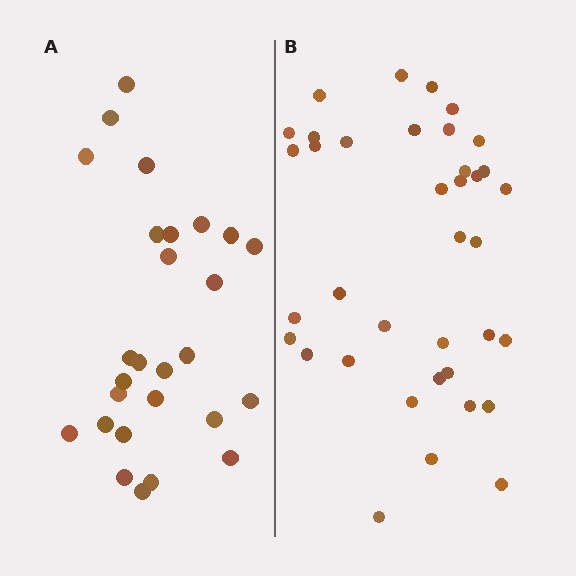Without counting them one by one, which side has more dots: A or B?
Region B (the right region) has more dots.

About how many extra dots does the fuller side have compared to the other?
Region B has roughly 10 or so more dots than region A.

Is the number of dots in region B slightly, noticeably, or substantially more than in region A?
Region B has noticeably more, but not dramatically so. The ratio is roughly 1.4 to 1.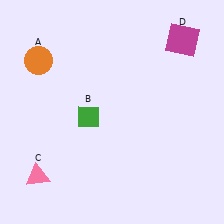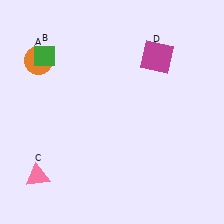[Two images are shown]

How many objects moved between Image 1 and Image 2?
2 objects moved between the two images.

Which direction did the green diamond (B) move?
The green diamond (B) moved up.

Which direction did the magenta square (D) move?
The magenta square (D) moved left.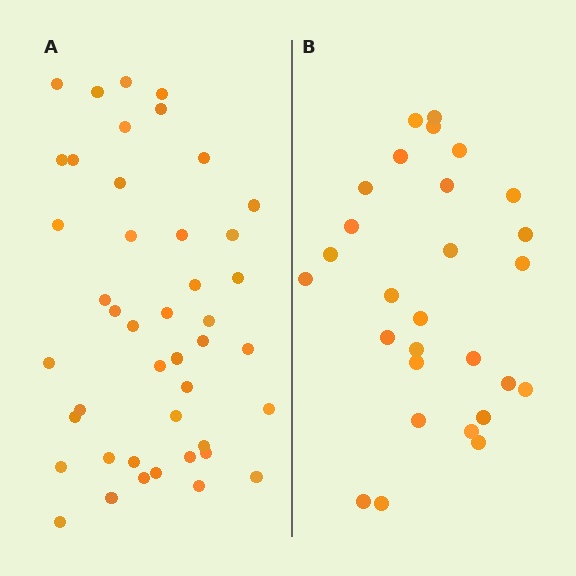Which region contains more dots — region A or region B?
Region A (the left region) has more dots.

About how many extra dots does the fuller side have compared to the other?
Region A has approximately 15 more dots than region B.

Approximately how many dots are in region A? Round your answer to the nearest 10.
About 40 dots. (The exact count is 44, which rounds to 40.)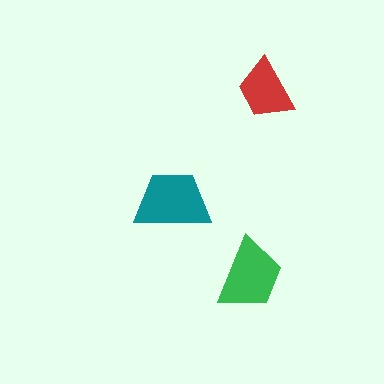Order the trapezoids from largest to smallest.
the teal one, the green one, the red one.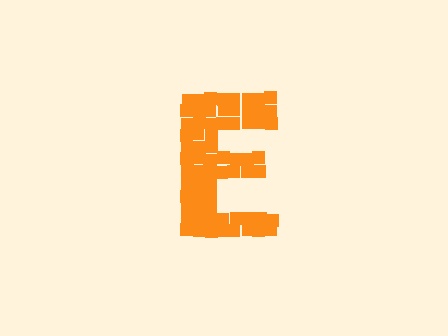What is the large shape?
The large shape is the letter E.